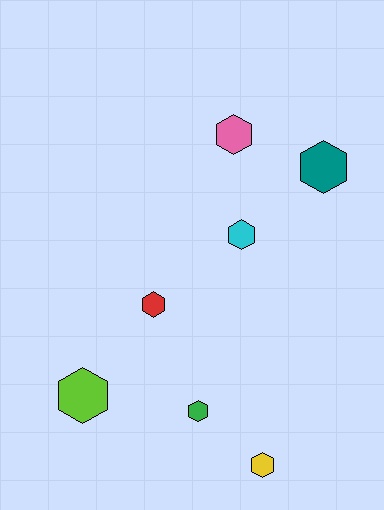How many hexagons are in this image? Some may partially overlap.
There are 7 hexagons.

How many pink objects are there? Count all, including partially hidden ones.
There is 1 pink object.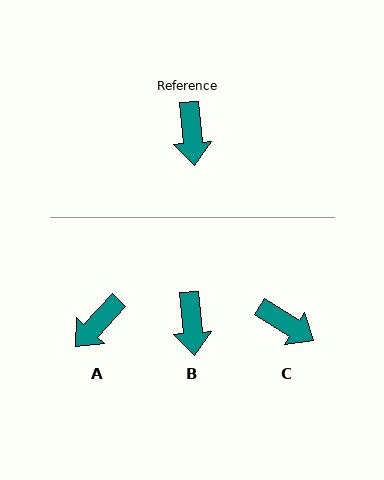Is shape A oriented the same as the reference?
No, it is off by about 48 degrees.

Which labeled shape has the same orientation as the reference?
B.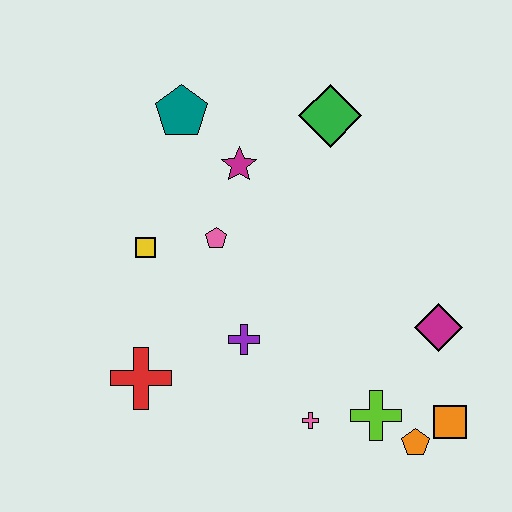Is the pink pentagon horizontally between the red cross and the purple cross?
Yes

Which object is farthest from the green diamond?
The orange pentagon is farthest from the green diamond.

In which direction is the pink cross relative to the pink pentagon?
The pink cross is below the pink pentagon.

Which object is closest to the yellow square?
The pink pentagon is closest to the yellow square.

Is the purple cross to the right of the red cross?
Yes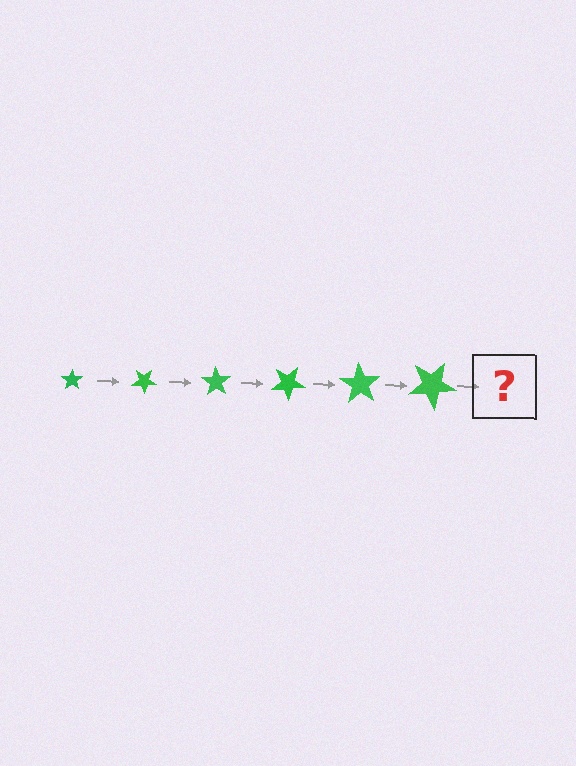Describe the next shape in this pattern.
It should be a star, larger than the previous one and rotated 210 degrees from the start.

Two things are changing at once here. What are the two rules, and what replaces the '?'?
The two rules are that the star grows larger each step and it rotates 35 degrees each step. The '?' should be a star, larger than the previous one and rotated 210 degrees from the start.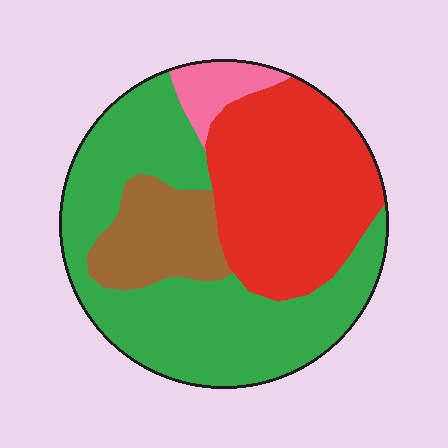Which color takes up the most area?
Green, at roughly 45%.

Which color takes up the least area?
Pink, at roughly 5%.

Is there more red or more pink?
Red.